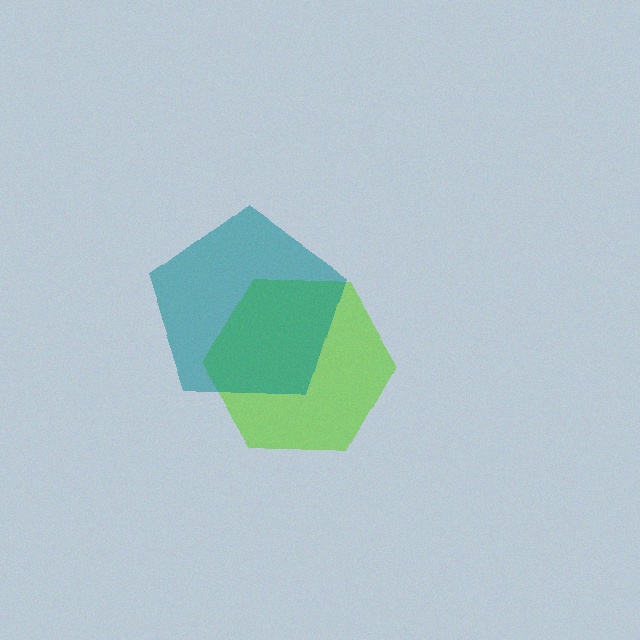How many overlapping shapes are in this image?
There are 2 overlapping shapes in the image.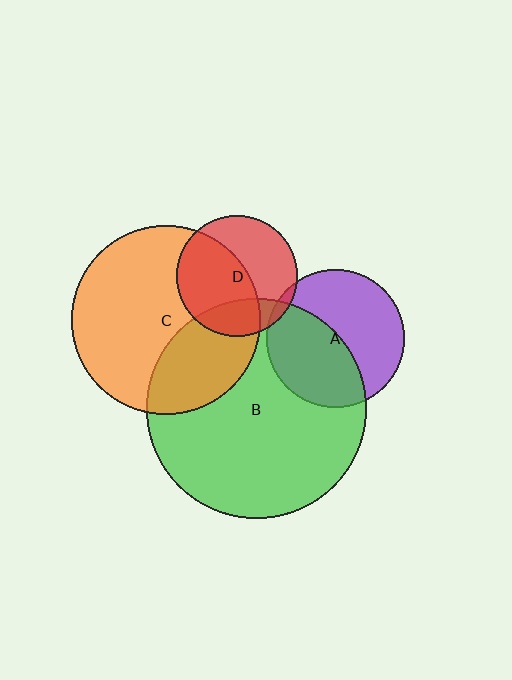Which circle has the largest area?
Circle B (green).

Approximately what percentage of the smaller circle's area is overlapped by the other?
Approximately 55%.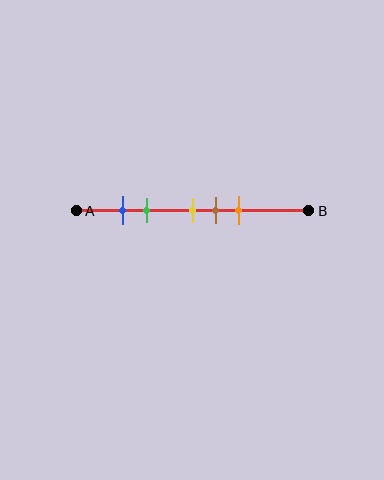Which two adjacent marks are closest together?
The blue and green marks are the closest adjacent pair.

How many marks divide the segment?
There are 5 marks dividing the segment.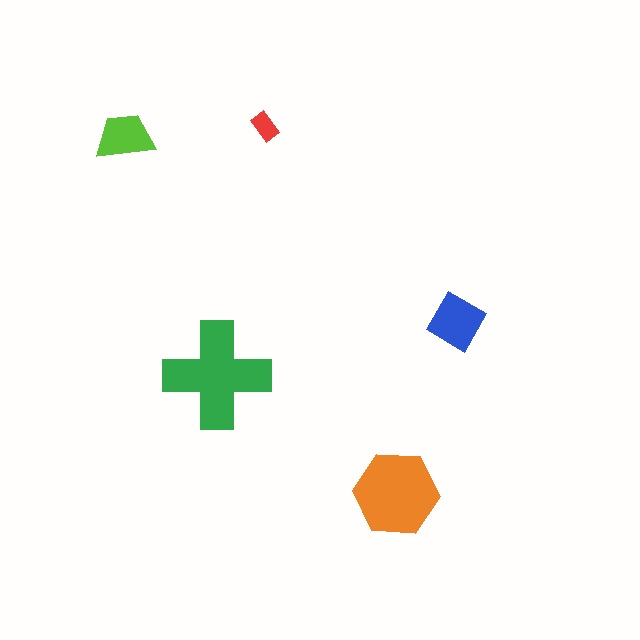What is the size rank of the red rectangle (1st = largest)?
5th.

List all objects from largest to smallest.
The green cross, the orange hexagon, the blue diamond, the lime trapezoid, the red rectangle.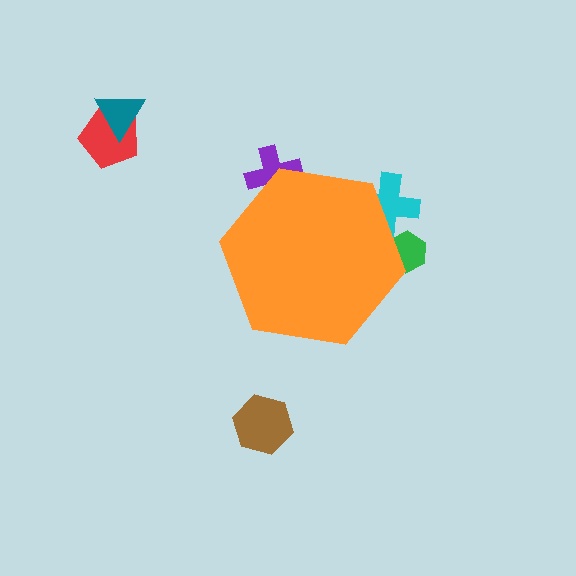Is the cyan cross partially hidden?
Yes, the cyan cross is partially hidden behind the orange hexagon.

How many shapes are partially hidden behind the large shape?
3 shapes are partially hidden.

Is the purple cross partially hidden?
Yes, the purple cross is partially hidden behind the orange hexagon.